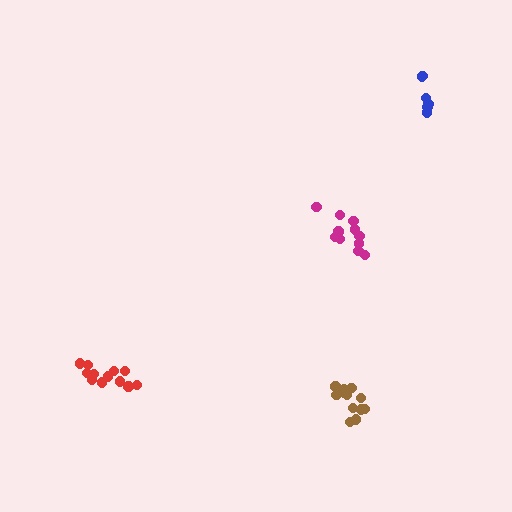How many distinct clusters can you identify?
There are 4 distinct clusters.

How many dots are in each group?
Group 1: 11 dots, Group 2: 12 dots, Group 3: 12 dots, Group 4: 6 dots (41 total).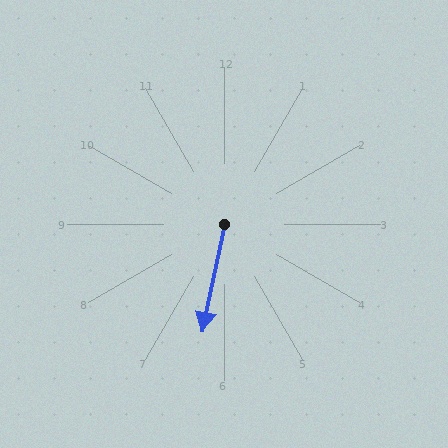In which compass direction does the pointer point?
South.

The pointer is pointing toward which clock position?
Roughly 6 o'clock.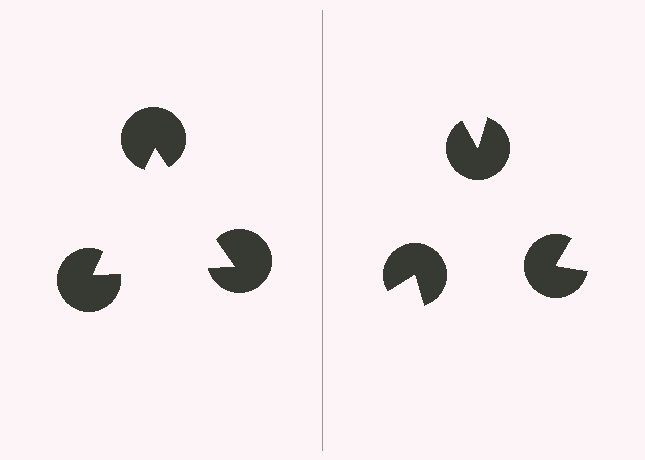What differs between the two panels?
The pac-man discs are positioned identically on both sides; only the wedge orientations differ. On the left they align to a triangle; on the right they are misaligned.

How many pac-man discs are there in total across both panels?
6 — 3 on each side.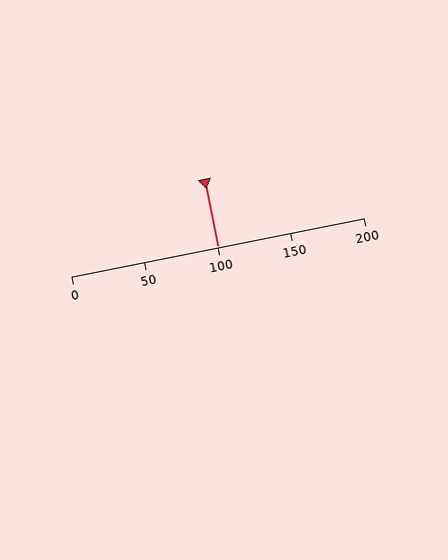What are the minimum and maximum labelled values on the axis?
The axis runs from 0 to 200.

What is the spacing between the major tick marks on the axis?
The major ticks are spaced 50 apart.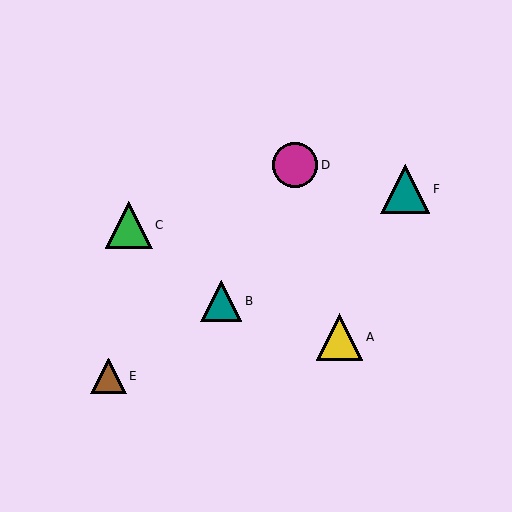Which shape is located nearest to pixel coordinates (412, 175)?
The teal triangle (labeled F) at (405, 189) is nearest to that location.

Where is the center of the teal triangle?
The center of the teal triangle is at (221, 301).